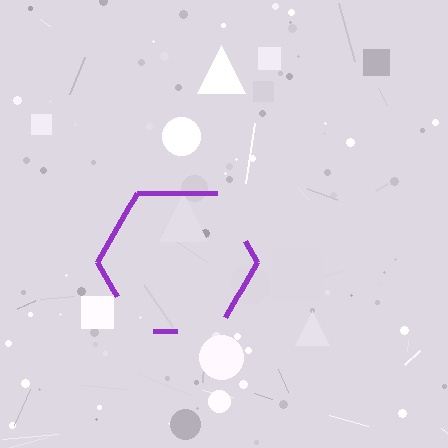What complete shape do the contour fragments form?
The contour fragments form a hexagon.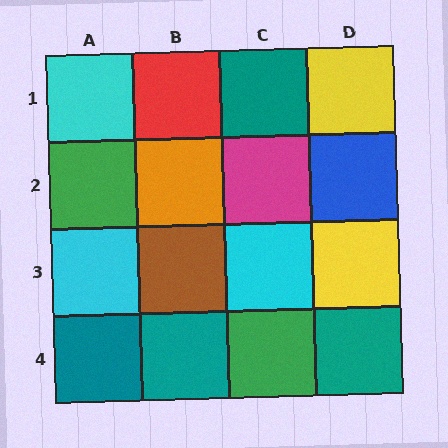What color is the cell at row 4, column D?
Teal.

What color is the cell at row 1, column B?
Red.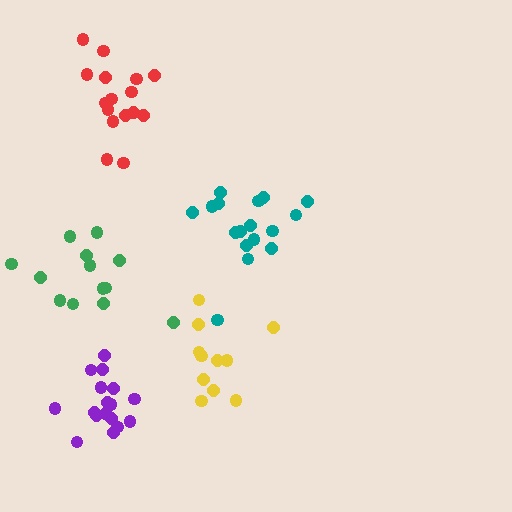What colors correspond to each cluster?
The clusters are colored: yellow, red, green, teal, purple.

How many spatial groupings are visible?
There are 5 spatial groupings.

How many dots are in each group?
Group 1: 11 dots, Group 2: 16 dots, Group 3: 13 dots, Group 4: 17 dots, Group 5: 17 dots (74 total).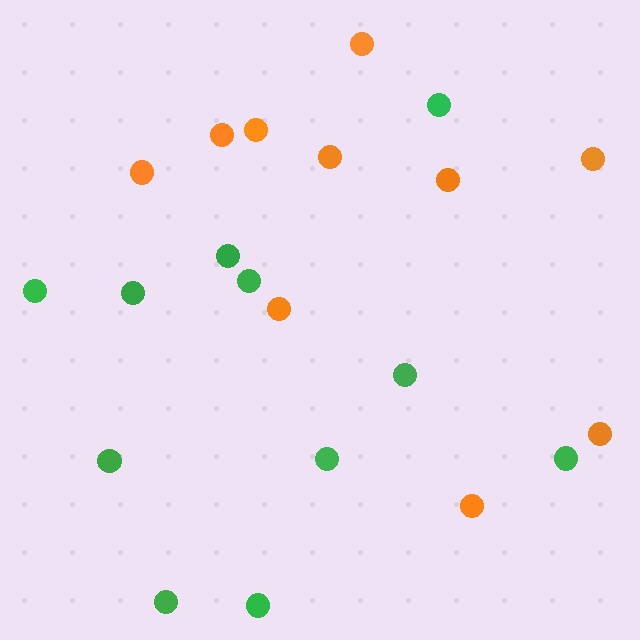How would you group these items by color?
There are 2 groups: one group of orange circles (10) and one group of green circles (11).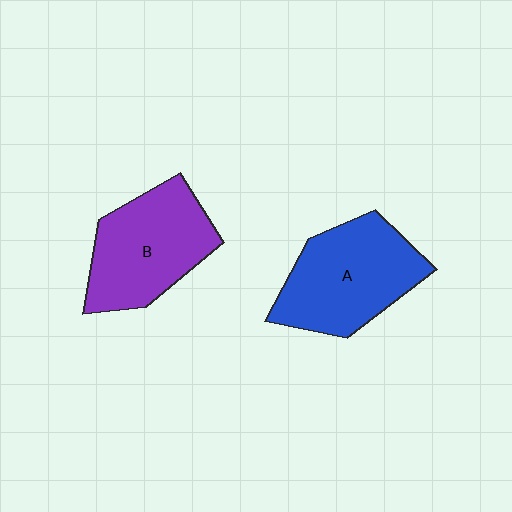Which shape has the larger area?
Shape A (blue).